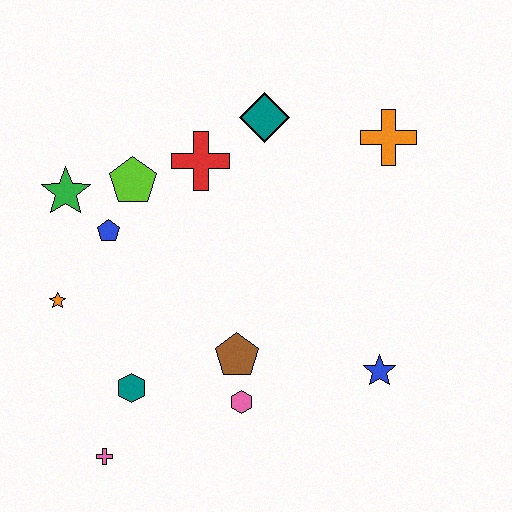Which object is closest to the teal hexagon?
The pink cross is closest to the teal hexagon.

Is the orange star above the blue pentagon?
No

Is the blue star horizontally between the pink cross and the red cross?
No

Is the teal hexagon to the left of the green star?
No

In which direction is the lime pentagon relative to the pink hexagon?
The lime pentagon is above the pink hexagon.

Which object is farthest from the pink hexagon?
The orange cross is farthest from the pink hexagon.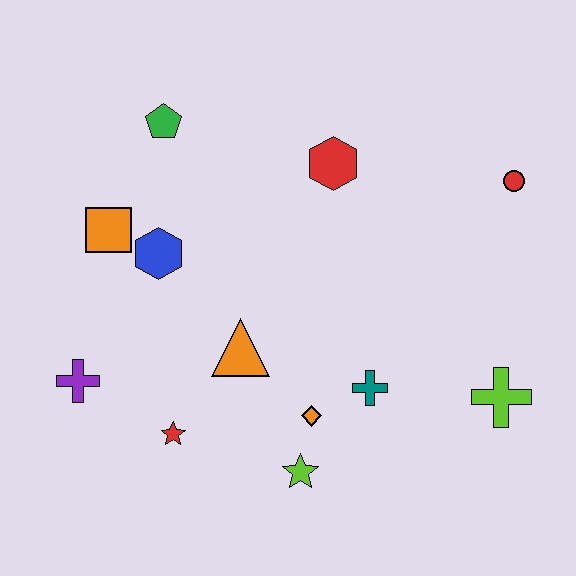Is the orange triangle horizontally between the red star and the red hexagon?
Yes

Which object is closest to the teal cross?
The orange diamond is closest to the teal cross.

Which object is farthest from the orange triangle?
The red circle is farthest from the orange triangle.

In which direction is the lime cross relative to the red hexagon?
The lime cross is below the red hexagon.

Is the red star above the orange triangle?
No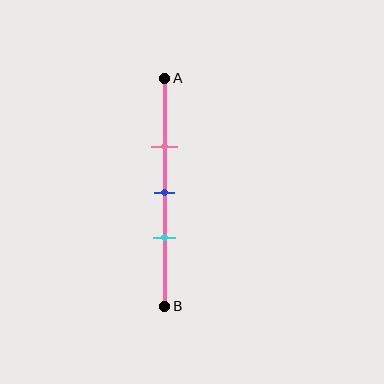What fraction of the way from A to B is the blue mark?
The blue mark is approximately 50% (0.5) of the way from A to B.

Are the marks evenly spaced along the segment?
Yes, the marks are approximately evenly spaced.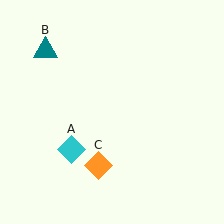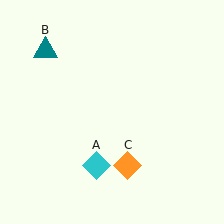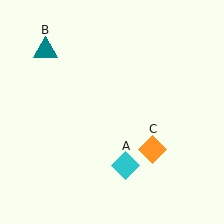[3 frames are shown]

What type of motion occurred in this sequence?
The cyan diamond (object A), orange diamond (object C) rotated counterclockwise around the center of the scene.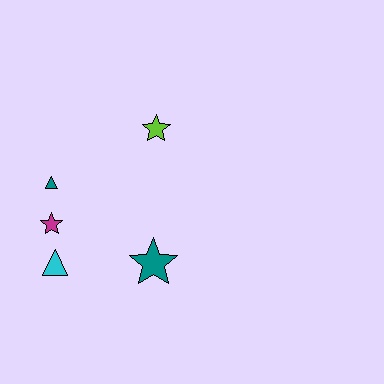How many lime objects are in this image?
There is 1 lime object.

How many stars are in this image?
There are 3 stars.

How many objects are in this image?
There are 5 objects.